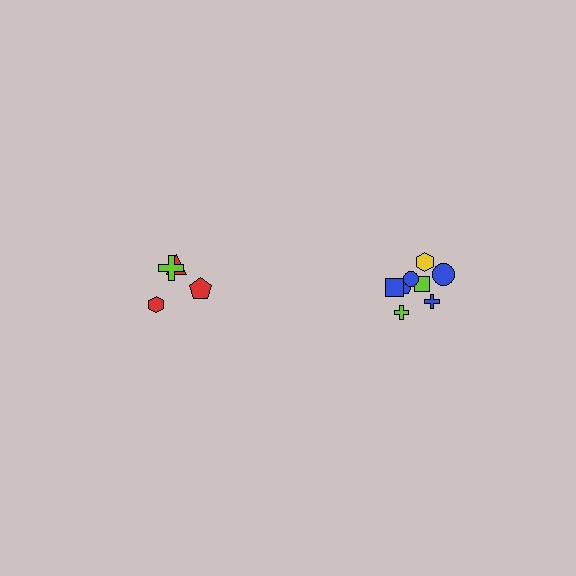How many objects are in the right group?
There are 8 objects.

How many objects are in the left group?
There are 4 objects.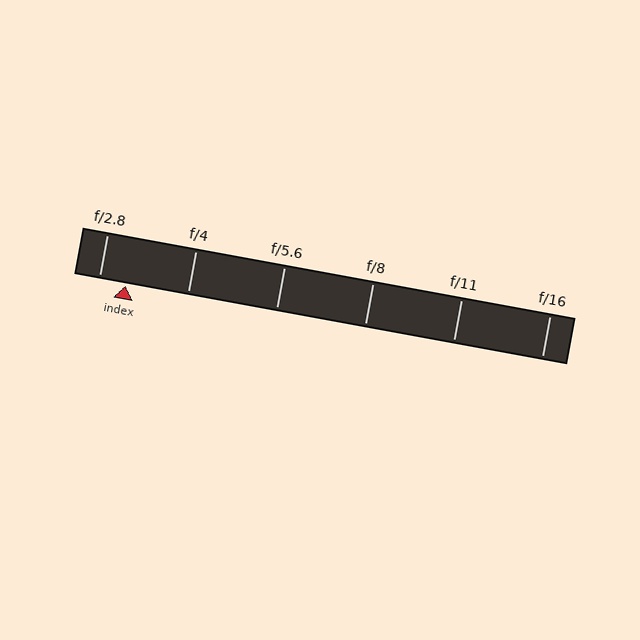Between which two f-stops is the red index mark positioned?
The index mark is between f/2.8 and f/4.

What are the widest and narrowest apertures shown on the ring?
The widest aperture shown is f/2.8 and the narrowest is f/16.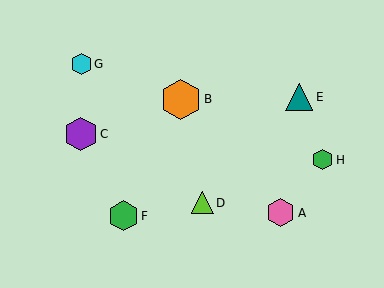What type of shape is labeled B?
Shape B is an orange hexagon.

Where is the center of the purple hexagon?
The center of the purple hexagon is at (81, 134).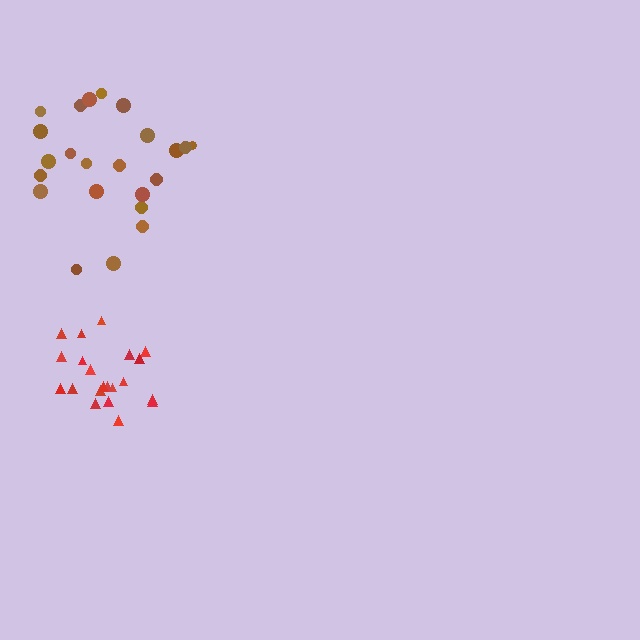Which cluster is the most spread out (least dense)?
Brown.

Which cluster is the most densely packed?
Red.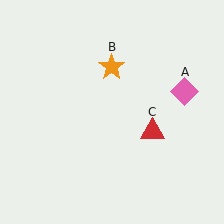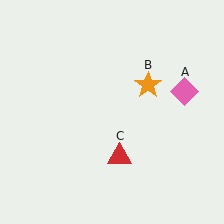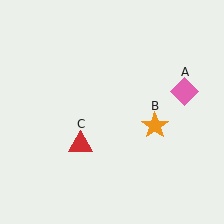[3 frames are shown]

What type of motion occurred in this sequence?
The orange star (object B), red triangle (object C) rotated clockwise around the center of the scene.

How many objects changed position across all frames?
2 objects changed position: orange star (object B), red triangle (object C).